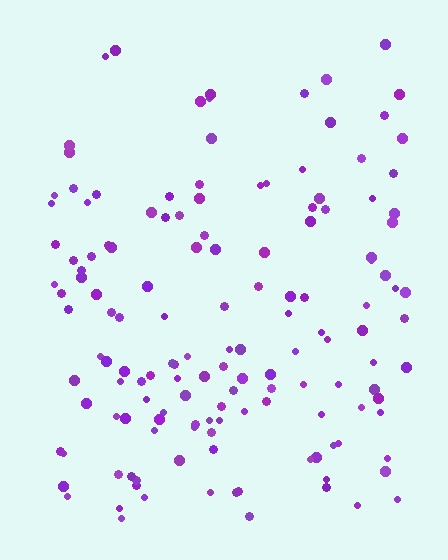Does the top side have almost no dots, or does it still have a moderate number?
Still a moderate number, just noticeably fewer than the bottom.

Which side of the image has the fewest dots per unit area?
The top.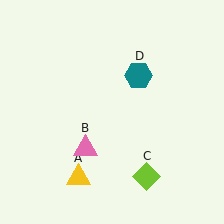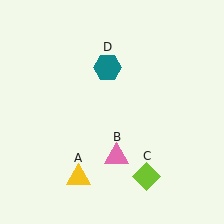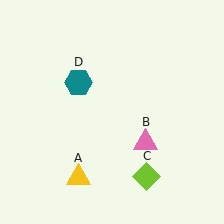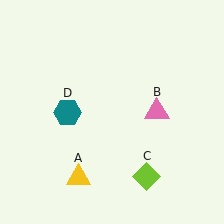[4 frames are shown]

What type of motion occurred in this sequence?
The pink triangle (object B), teal hexagon (object D) rotated counterclockwise around the center of the scene.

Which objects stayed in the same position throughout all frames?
Yellow triangle (object A) and lime diamond (object C) remained stationary.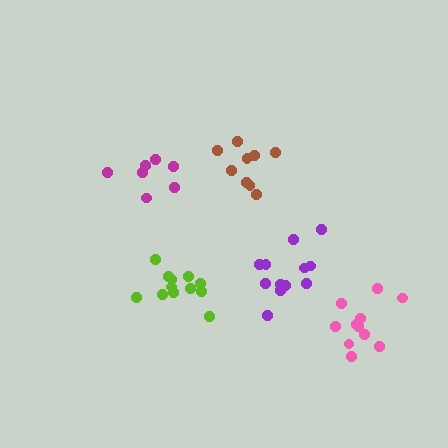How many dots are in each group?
Group 1: 12 dots, Group 2: 7 dots, Group 3: 12 dots, Group 4: 9 dots, Group 5: 11 dots (51 total).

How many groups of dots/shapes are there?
There are 5 groups.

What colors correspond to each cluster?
The clusters are colored: purple, magenta, lime, brown, pink.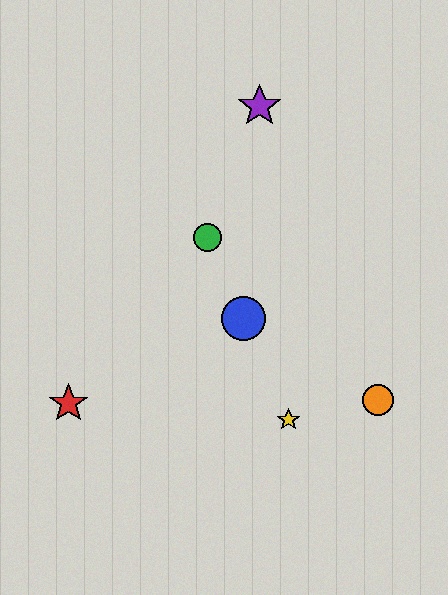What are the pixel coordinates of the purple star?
The purple star is at (259, 106).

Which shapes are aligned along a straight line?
The blue circle, the green circle, the yellow star are aligned along a straight line.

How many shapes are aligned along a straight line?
3 shapes (the blue circle, the green circle, the yellow star) are aligned along a straight line.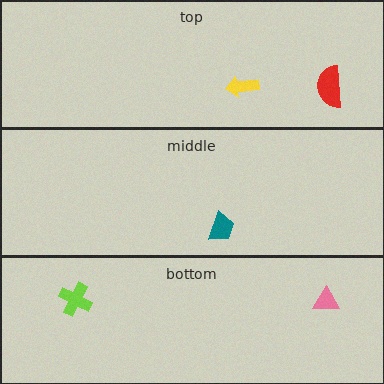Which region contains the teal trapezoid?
The middle region.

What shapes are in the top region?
The red semicircle, the yellow arrow.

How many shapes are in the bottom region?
2.